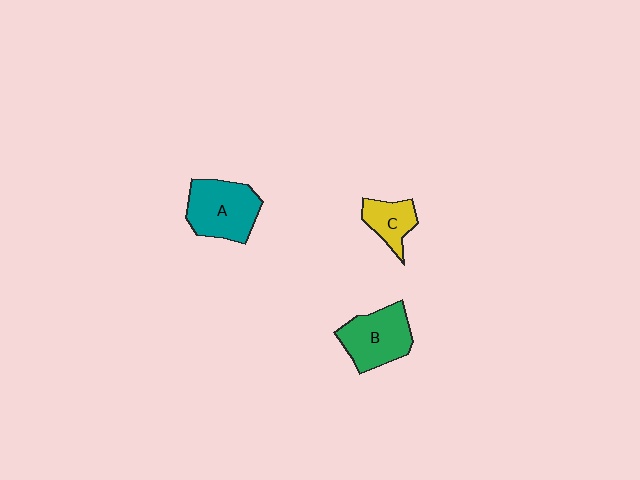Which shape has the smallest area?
Shape C (yellow).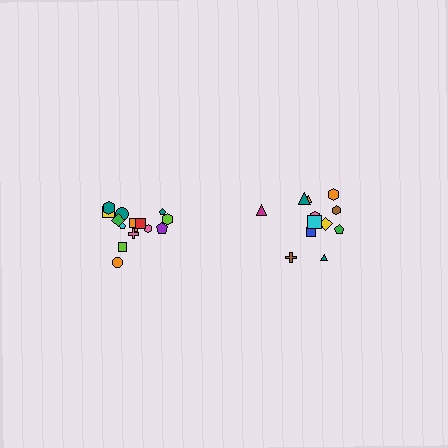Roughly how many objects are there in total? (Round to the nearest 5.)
Roughly 25 objects in total.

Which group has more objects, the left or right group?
The left group.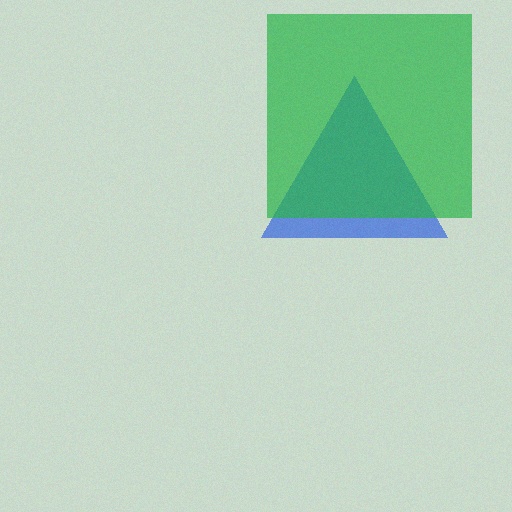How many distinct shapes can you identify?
There are 2 distinct shapes: a blue triangle, a green square.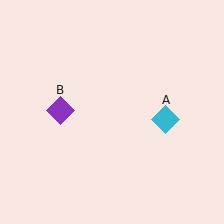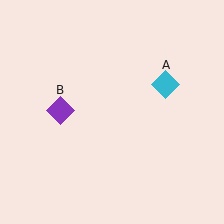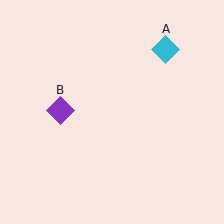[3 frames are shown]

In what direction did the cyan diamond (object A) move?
The cyan diamond (object A) moved up.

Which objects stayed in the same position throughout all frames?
Purple diamond (object B) remained stationary.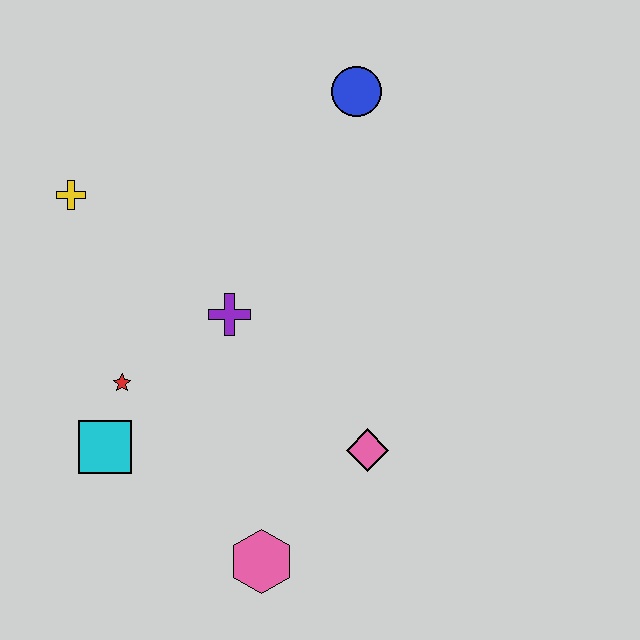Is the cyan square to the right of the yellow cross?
Yes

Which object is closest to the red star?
The cyan square is closest to the red star.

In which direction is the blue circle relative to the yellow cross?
The blue circle is to the right of the yellow cross.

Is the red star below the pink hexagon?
No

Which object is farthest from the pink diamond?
The yellow cross is farthest from the pink diamond.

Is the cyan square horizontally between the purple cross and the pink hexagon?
No